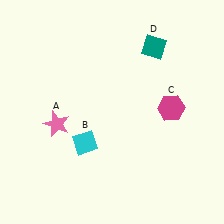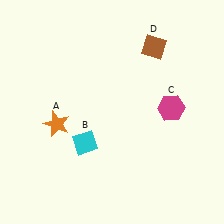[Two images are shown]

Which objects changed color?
A changed from pink to orange. D changed from teal to brown.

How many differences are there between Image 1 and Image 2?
There are 2 differences between the two images.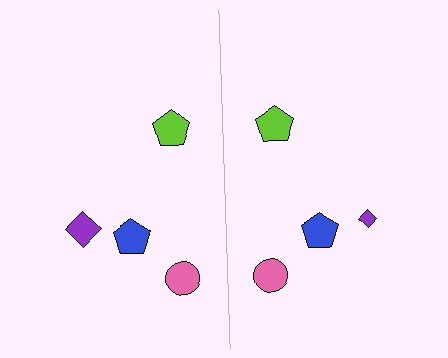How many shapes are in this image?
There are 8 shapes in this image.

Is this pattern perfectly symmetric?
No, the pattern is not perfectly symmetric. The purple diamond on the right side has a different size than its mirror counterpart.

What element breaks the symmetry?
The purple diamond on the right side has a different size than its mirror counterpart.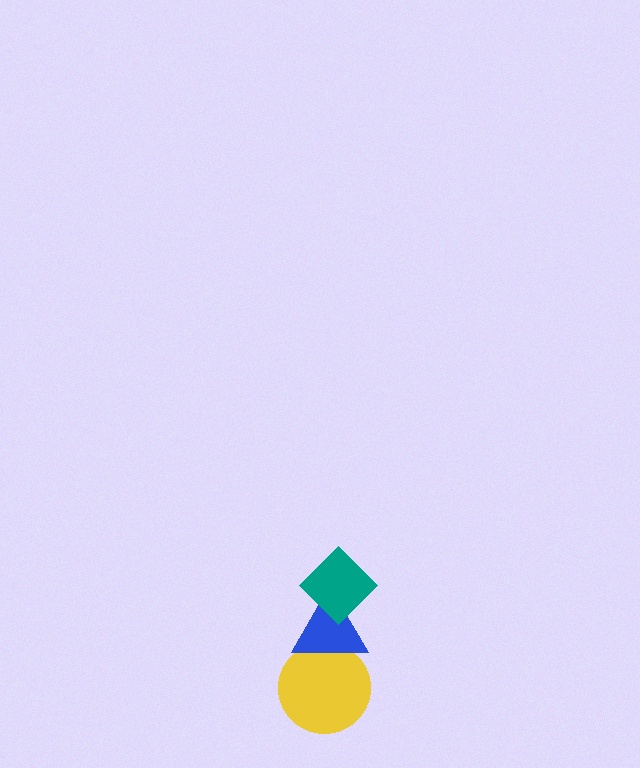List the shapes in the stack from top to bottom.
From top to bottom: the teal diamond, the blue triangle, the yellow circle.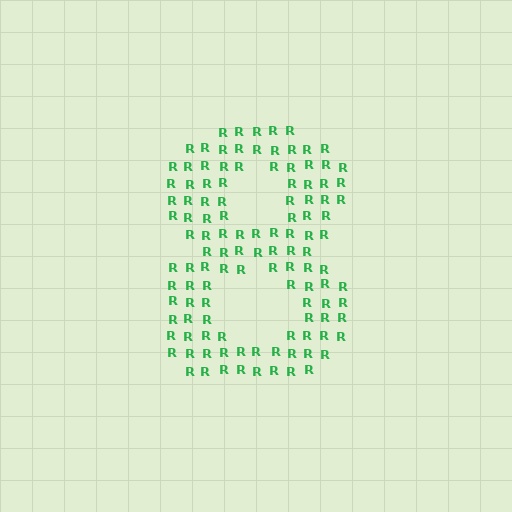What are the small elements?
The small elements are letter R's.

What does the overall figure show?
The overall figure shows the digit 8.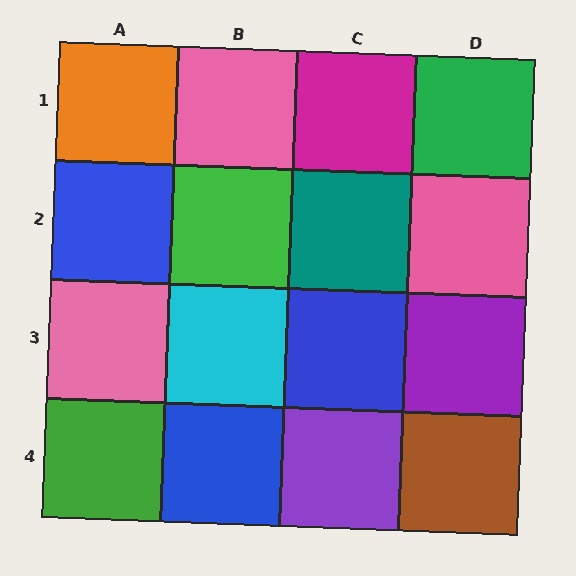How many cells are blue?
3 cells are blue.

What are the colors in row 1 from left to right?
Orange, pink, magenta, green.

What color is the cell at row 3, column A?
Pink.